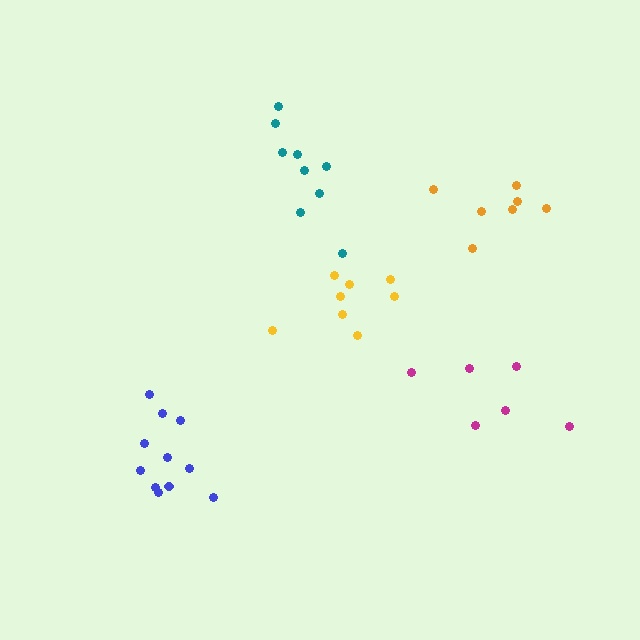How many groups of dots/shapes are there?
There are 5 groups.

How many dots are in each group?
Group 1: 8 dots, Group 2: 11 dots, Group 3: 6 dots, Group 4: 7 dots, Group 5: 9 dots (41 total).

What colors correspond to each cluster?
The clusters are colored: yellow, blue, magenta, orange, teal.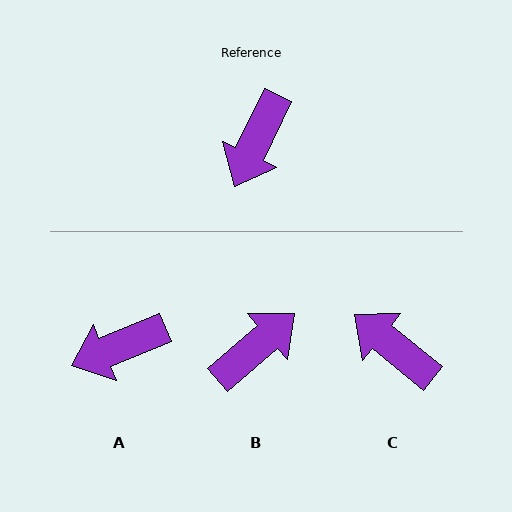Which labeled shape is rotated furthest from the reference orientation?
B, about 157 degrees away.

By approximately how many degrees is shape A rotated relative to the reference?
Approximately 42 degrees clockwise.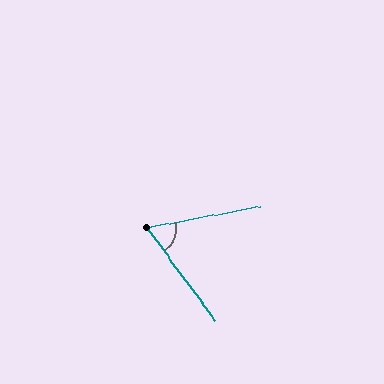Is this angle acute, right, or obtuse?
It is acute.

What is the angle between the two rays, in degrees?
Approximately 65 degrees.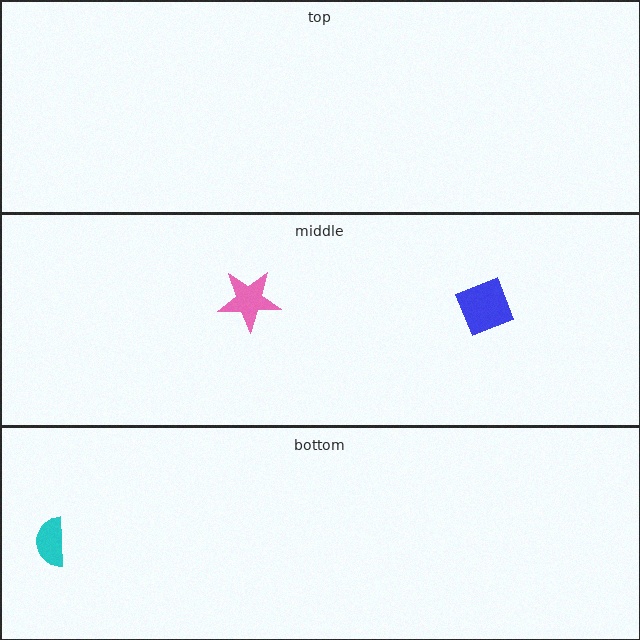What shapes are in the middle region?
The pink star, the blue diamond.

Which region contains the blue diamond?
The middle region.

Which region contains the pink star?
The middle region.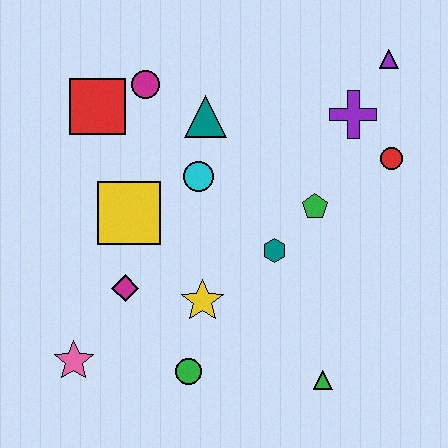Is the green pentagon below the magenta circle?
Yes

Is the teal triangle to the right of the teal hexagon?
No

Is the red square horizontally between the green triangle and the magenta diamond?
No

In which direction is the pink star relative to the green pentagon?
The pink star is to the left of the green pentagon.